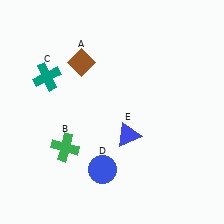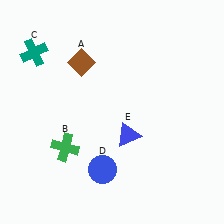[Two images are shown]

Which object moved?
The teal cross (C) moved up.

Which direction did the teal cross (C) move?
The teal cross (C) moved up.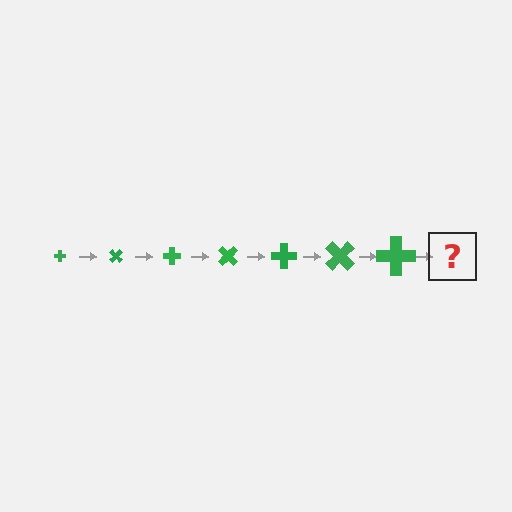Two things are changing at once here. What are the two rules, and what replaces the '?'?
The two rules are that the cross grows larger each step and it rotates 45 degrees each step. The '?' should be a cross, larger than the previous one and rotated 315 degrees from the start.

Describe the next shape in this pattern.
It should be a cross, larger than the previous one and rotated 315 degrees from the start.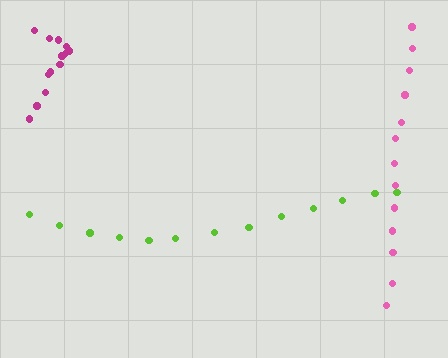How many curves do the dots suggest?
There are 3 distinct paths.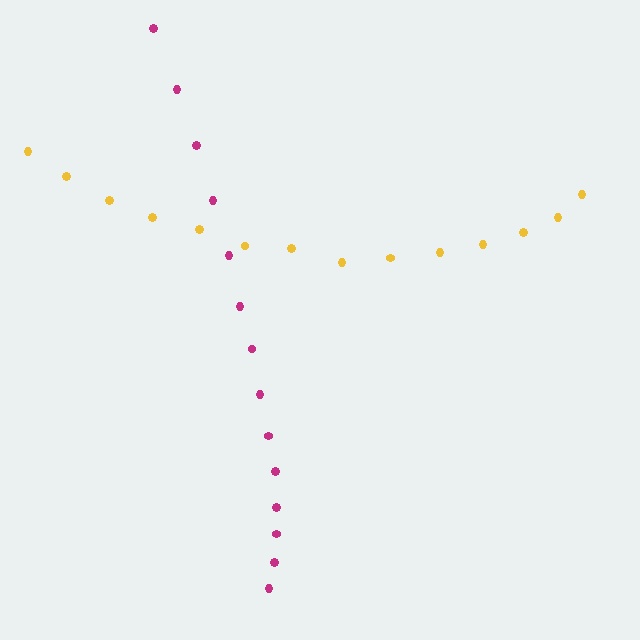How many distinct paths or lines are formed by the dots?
There are 2 distinct paths.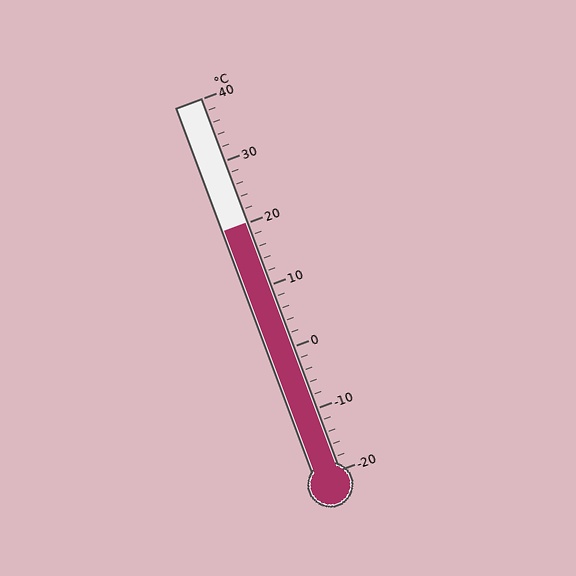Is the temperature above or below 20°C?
The temperature is at 20°C.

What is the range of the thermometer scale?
The thermometer scale ranges from -20°C to 40°C.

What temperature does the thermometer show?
The thermometer shows approximately 20°C.